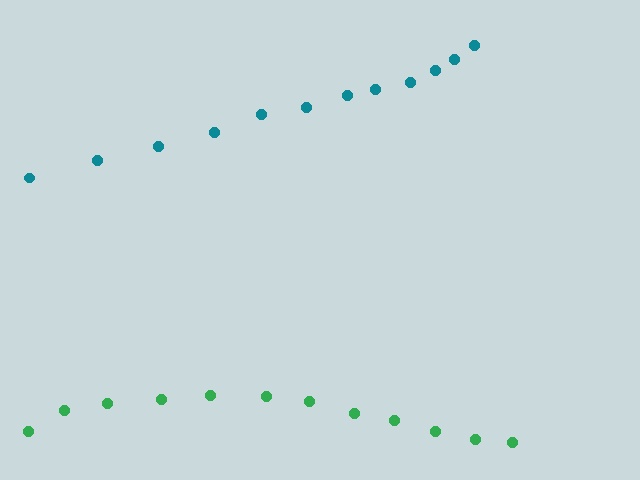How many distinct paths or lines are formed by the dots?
There are 2 distinct paths.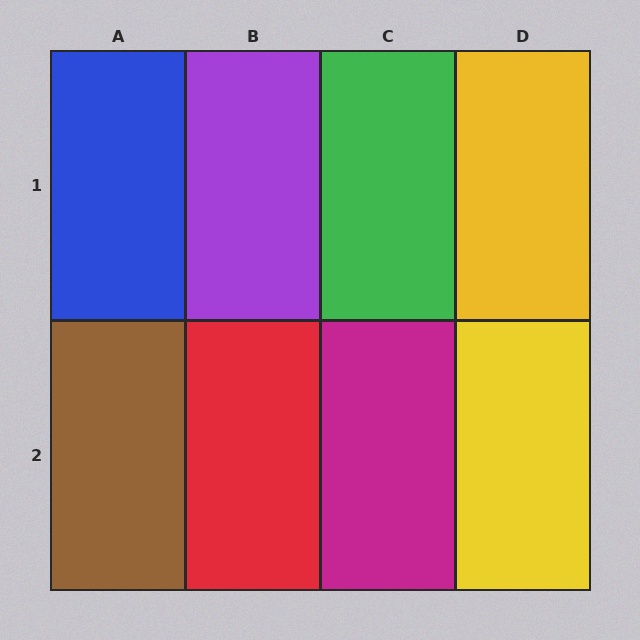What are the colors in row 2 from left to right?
Brown, red, magenta, yellow.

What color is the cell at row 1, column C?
Green.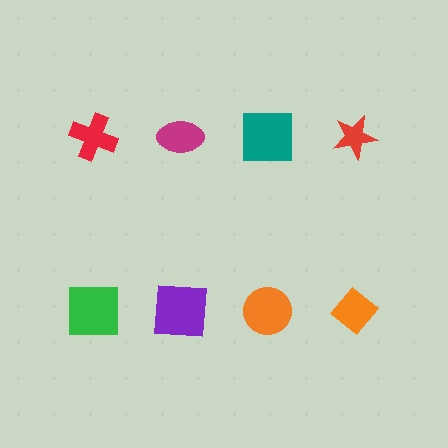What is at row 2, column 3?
An orange circle.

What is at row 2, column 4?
An orange diamond.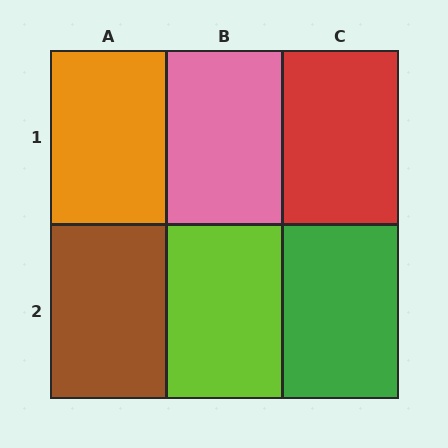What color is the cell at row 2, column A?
Brown.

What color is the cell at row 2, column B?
Lime.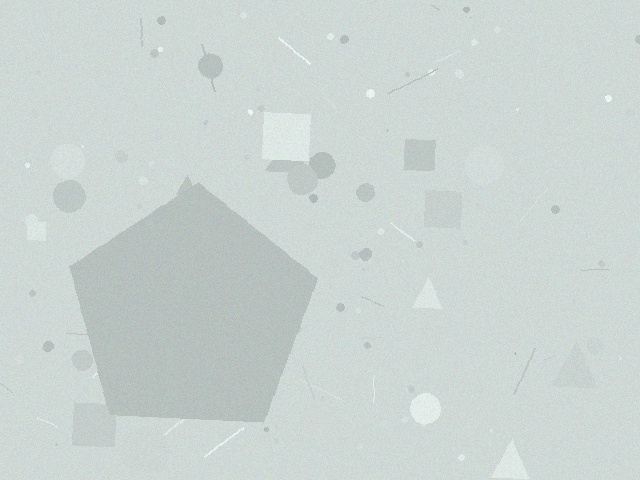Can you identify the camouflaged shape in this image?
The camouflaged shape is a pentagon.